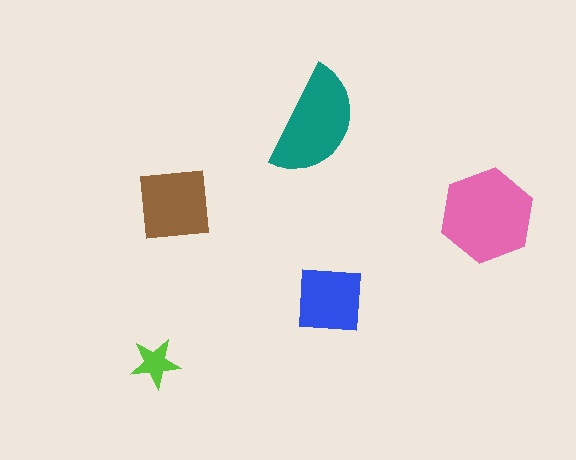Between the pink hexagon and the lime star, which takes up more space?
The pink hexagon.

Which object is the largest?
The pink hexagon.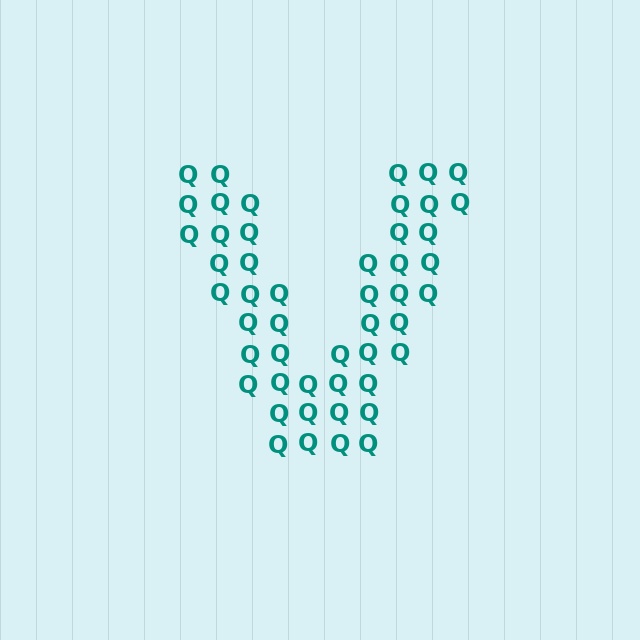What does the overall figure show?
The overall figure shows the letter V.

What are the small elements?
The small elements are letter Q's.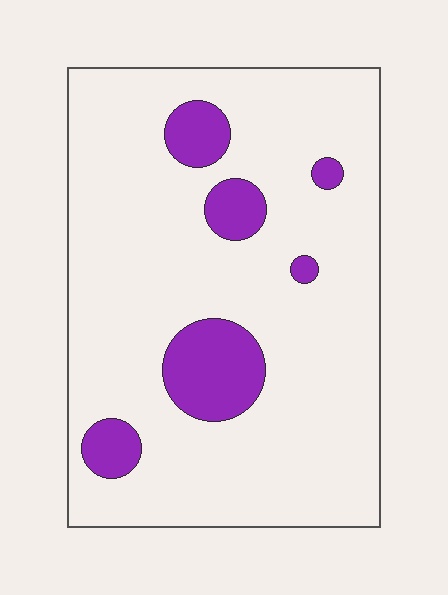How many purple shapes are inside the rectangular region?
6.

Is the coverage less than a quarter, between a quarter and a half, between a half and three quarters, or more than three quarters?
Less than a quarter.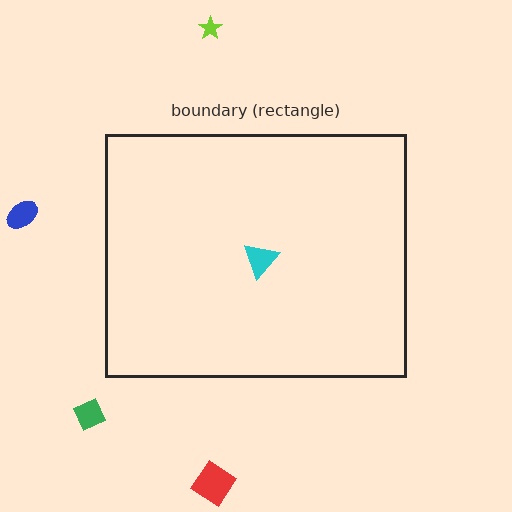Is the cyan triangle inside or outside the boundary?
Inside.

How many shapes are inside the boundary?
1 inside, 4 outside.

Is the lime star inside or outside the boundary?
Outside.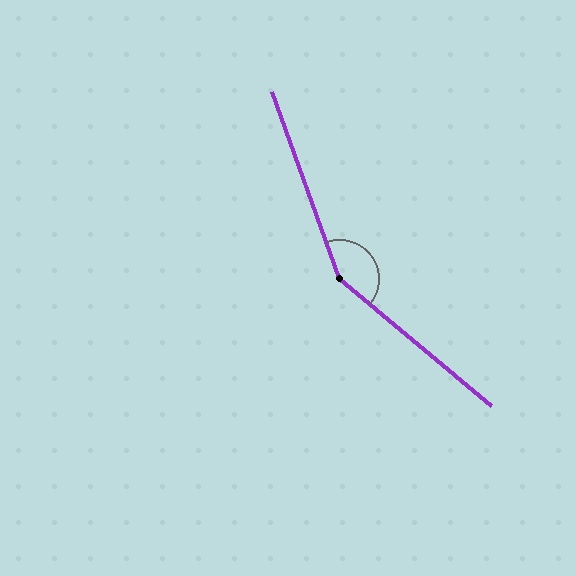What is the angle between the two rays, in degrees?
Approximately 149 degrees.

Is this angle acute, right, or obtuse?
It is obtuse.